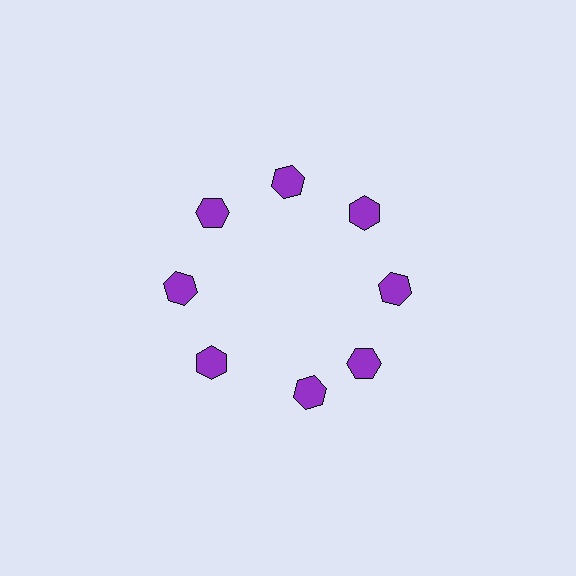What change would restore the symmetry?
The symmetry would be restored by rotating it back into even spacing with its neighbors so that all 8 hexagons sit at equal angles and equal distance from the center.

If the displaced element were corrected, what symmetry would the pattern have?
It would have 8-fold rotational symmetry — the pattern would map onto itself every 45 degrees.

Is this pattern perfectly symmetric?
No. The 8 purple hexagons are arranged in a ring, but one element near the 6 o'clock position is rotated out of alignment along the ring, breaking the 8-fold rotational symmetry.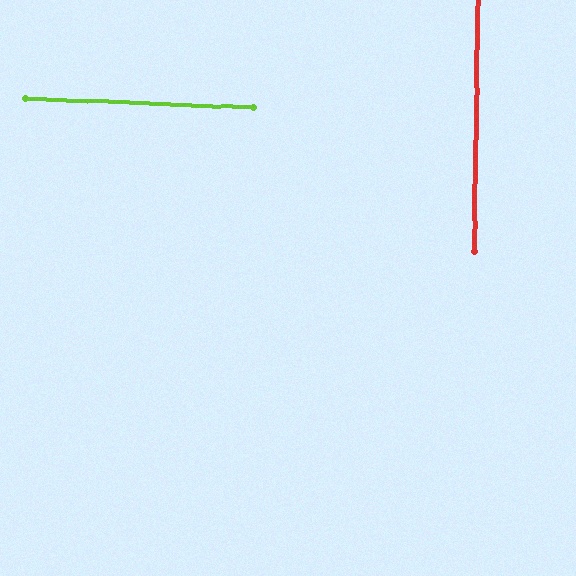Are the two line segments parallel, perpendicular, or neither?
Perpendicular — they meet at approximately 89°.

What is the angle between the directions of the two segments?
Approximately 89 degrees.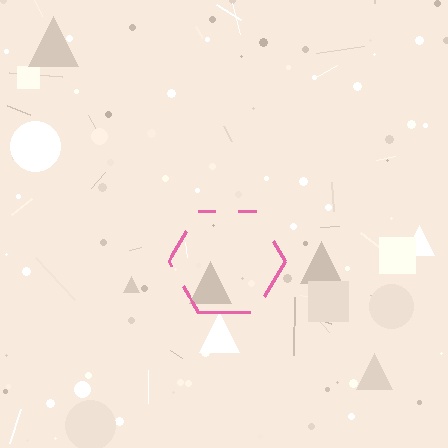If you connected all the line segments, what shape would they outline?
They would outline a hexagon.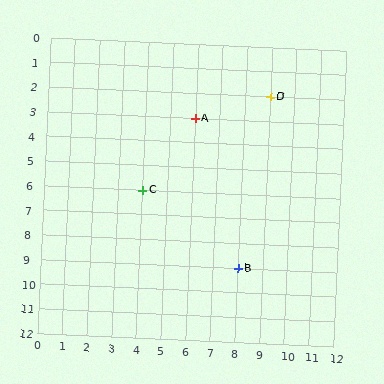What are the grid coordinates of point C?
Point C is at grid coordinates (4, 6).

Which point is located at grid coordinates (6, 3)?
Point A is at (6, 3).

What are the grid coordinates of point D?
Point D is at grid coordinates (9, 2).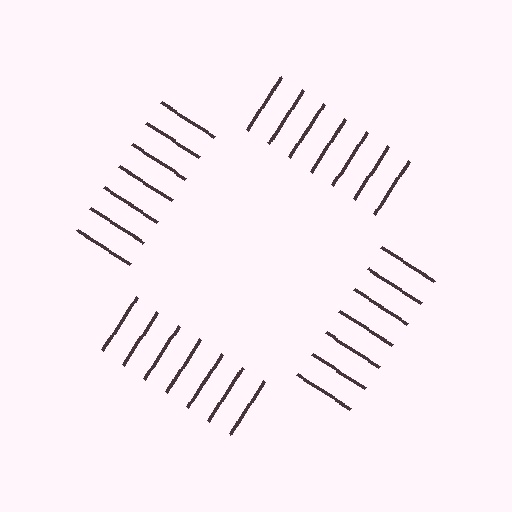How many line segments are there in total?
28 — 7 along each of the 4 edges.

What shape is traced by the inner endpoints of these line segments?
An illusory square — the line segments terminate on its edges but no continuous stroke is drawn.